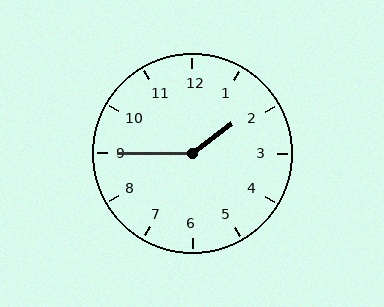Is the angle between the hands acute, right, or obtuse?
It is obtuse.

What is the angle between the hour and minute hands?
Approximately 142 degrees.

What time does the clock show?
1:45.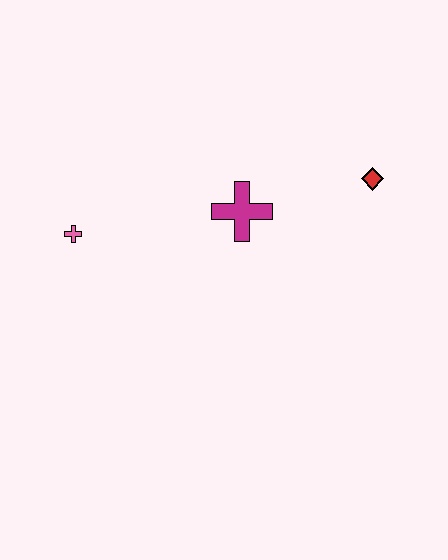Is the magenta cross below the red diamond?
Yes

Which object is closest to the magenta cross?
The red diamond is closest to the magenta cross.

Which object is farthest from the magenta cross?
The pink cross is farthest from the magenta cross.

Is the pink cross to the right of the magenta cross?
No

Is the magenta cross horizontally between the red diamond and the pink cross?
Yes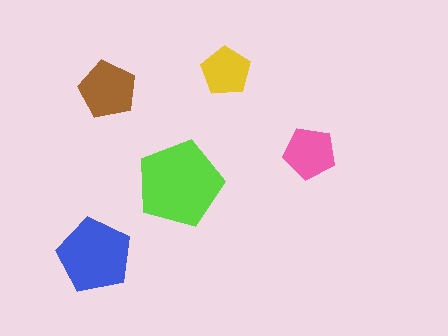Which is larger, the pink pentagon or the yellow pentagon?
The pink one.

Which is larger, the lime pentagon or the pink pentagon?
The lime one.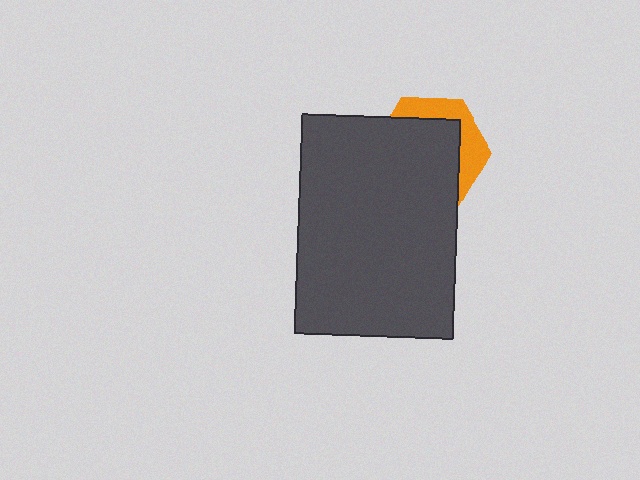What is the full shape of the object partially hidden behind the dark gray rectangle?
The partially hidden object is an orange hexagon.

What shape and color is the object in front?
The object in front is a dark gray rectangle.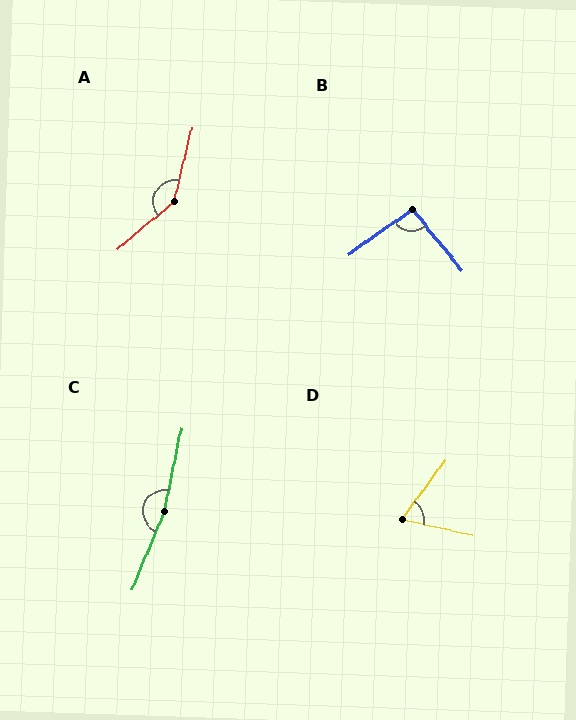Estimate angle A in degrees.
Approximately 144 degrees.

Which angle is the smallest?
D, at approximately 66 degrees.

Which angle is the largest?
C, at approximately 170 degrees.